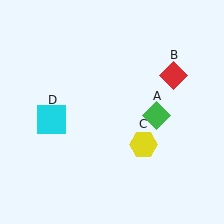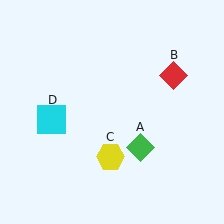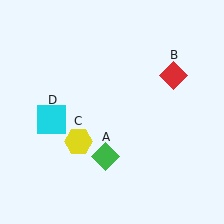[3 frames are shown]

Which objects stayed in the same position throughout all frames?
Red diamond (object B) and cyan square (object D) remained stationary.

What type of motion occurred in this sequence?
The green diamond (object A), yellow hexagon (object C) rotated clockwise around the center of the scene.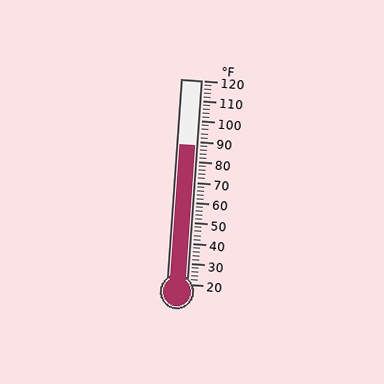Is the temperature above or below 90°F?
The temperature is below 90°F.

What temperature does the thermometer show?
The thermometer shows approximately 88°F.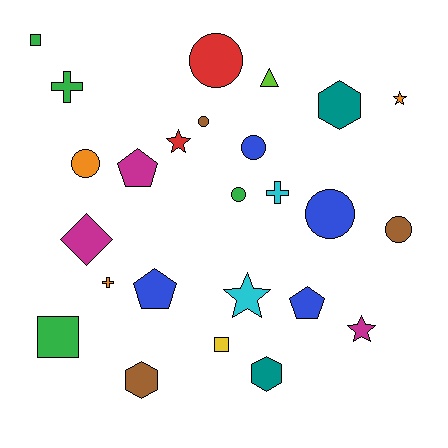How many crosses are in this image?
There are 3 crosses.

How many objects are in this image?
There are 25 objects.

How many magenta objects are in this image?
There are 3 magenta objects.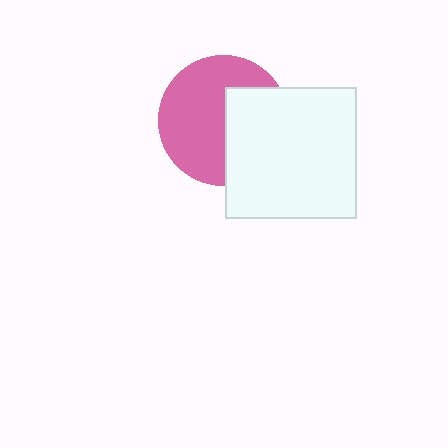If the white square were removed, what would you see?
You would see the complete pink circle.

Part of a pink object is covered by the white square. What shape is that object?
It is a circle.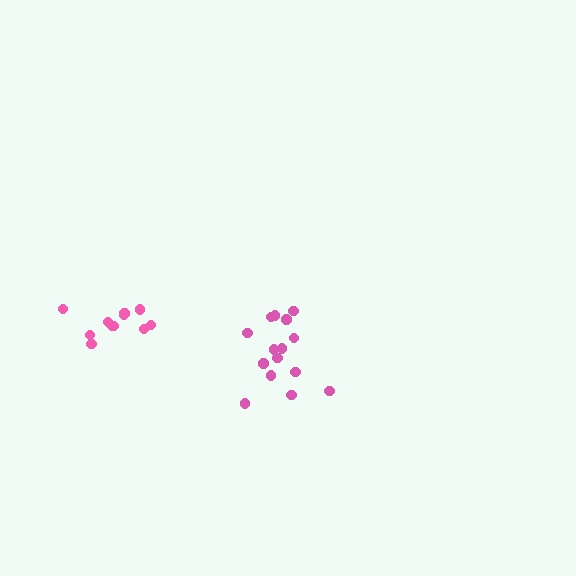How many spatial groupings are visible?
There are 2 spatial groupings.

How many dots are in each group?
Group 1: 11 dots, Group 2: 15 dots (26 total).